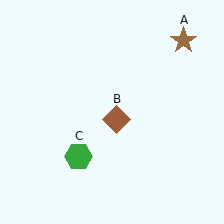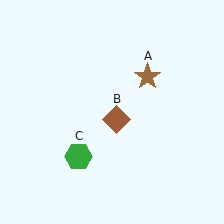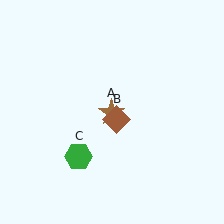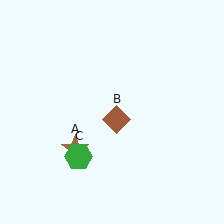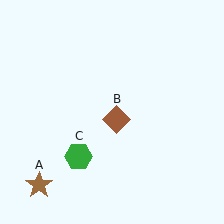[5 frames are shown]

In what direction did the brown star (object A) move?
The brown star (object A) moved down and to the left.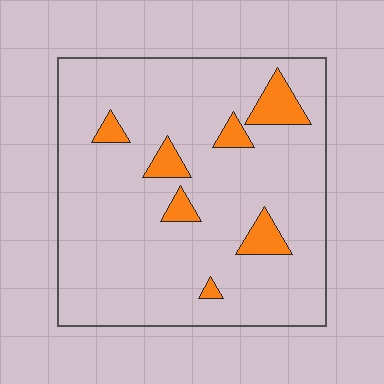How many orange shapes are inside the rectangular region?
7.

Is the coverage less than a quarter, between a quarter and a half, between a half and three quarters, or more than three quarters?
Less than a quarter.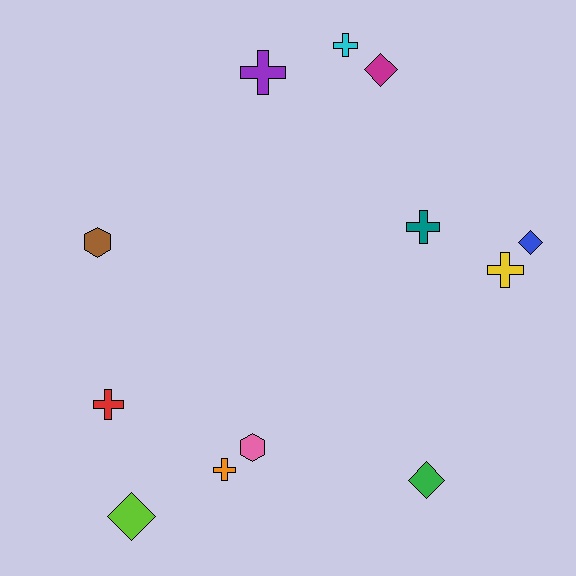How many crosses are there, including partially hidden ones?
There are 6 crosses.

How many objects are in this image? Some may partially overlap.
There are 12 objects.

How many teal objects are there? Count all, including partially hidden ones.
There is 1 teal object.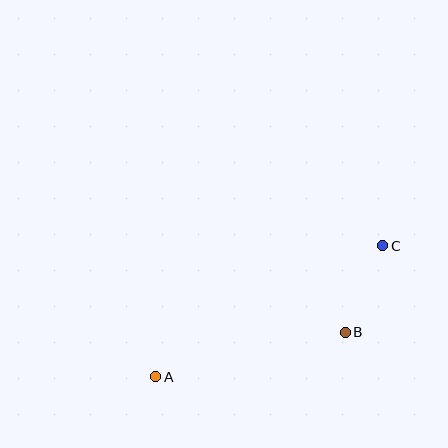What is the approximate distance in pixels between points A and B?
The distance between A and B is approximately 194 pixels.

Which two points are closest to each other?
Points B and C are closest to each other.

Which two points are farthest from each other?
Points A and C are farthest from each other.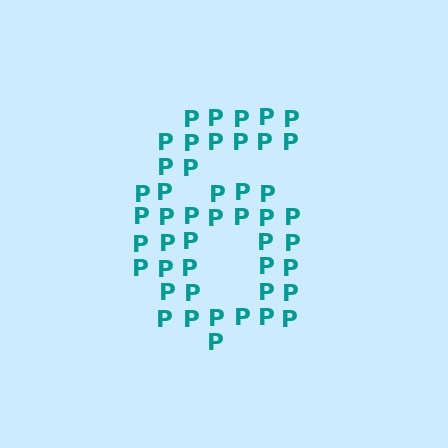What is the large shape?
The large shape is the digit 6.